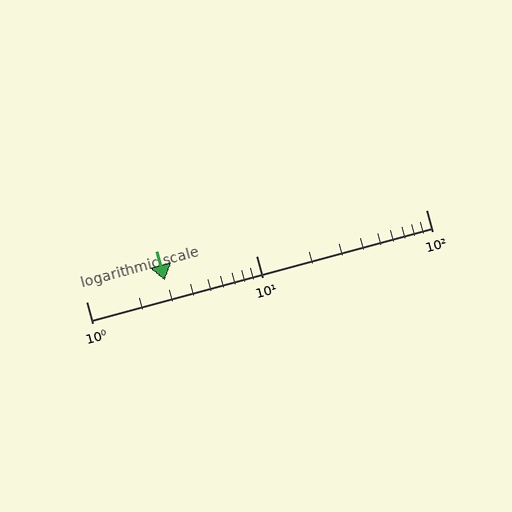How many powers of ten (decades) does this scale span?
The scale spans 2 decades, from 1 to 100.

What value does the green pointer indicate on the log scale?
The pointer indicates approximately 2.9.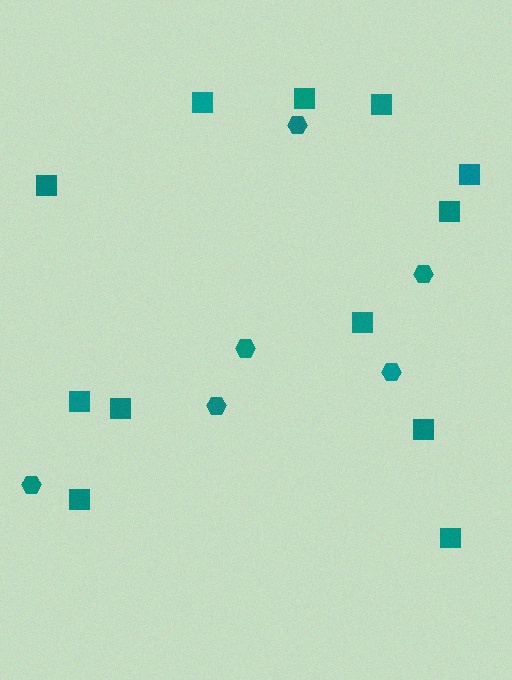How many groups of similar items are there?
There are 2 groups: one group of hexagons (6) and one group of squares (12).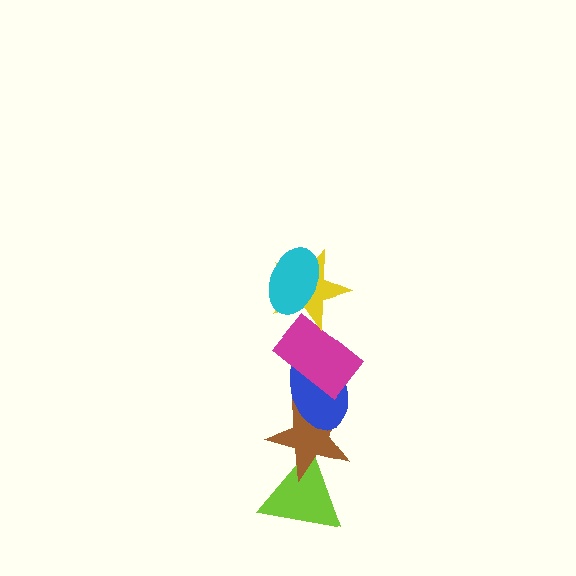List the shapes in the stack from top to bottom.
From top to bottom: the cyan ellipse, the yellow star, the magenta rectangle, the blue ellipse, the brown star, the lime triangle.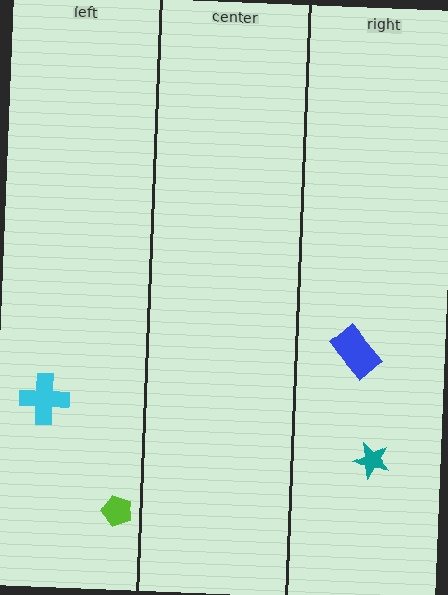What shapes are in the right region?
The blue rectangle, the teal star.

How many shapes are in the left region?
2.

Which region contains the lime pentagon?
The left region.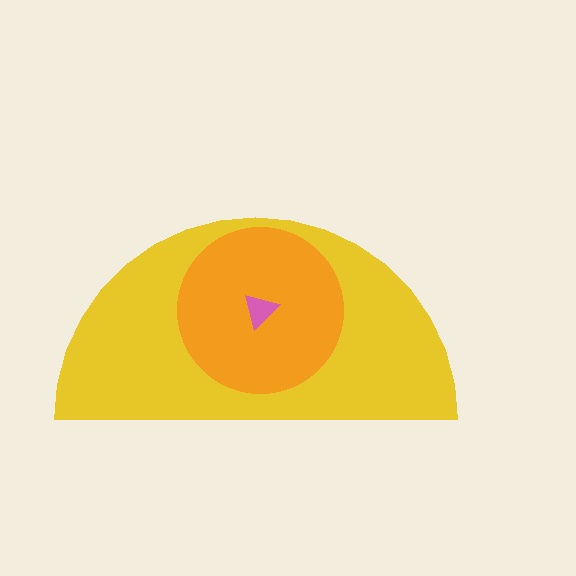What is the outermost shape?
The yellow semicircle.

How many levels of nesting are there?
3.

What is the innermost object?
The pink triangle.